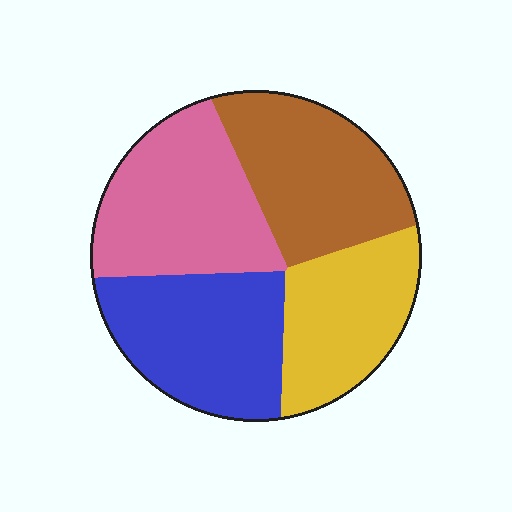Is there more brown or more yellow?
Brown.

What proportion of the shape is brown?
Brown takes up about one quarter (1/4) of the shape.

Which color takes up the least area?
Yellow, at roughly 20%.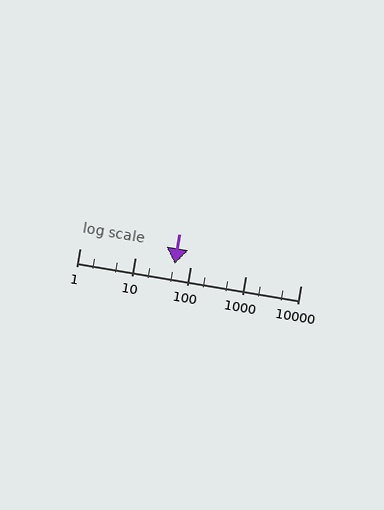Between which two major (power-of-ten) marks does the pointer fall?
The pointer is between 10 and 100.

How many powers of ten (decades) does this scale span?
The scale spans 4 decades, from 1 to 10000.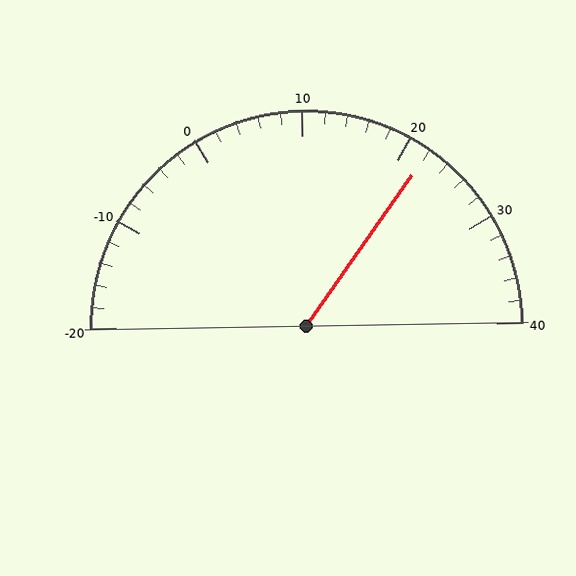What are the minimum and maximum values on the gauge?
The gauge ranges from -20 to 40.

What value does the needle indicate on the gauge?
The needle indicates approximately 22.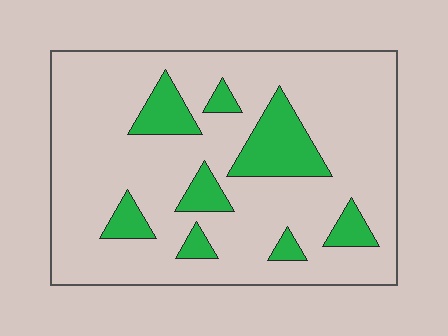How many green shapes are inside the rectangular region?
8.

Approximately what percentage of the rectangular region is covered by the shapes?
Approximately 20%.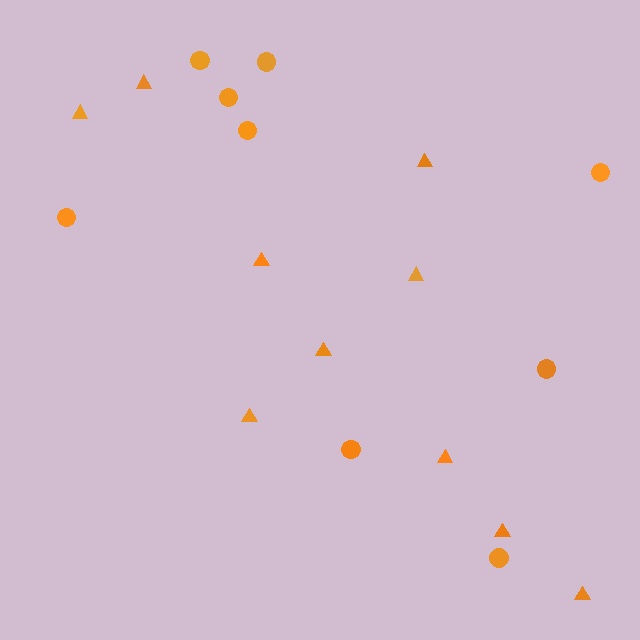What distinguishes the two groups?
There are 2 groups: one group of triangles (10) and one group of circles (9).